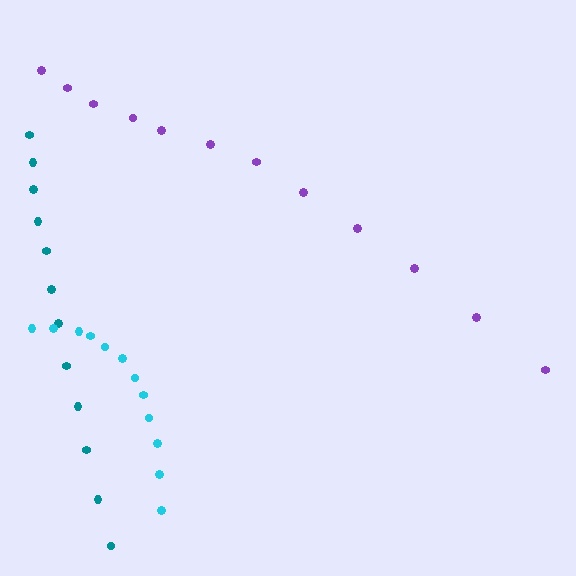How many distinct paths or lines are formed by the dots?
There are 3 distinct paths.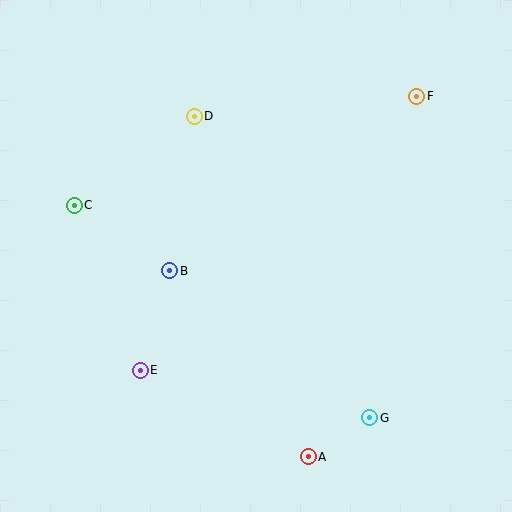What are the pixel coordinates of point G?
Point G is at (370, 418).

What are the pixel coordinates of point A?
Point A is at (308, 457).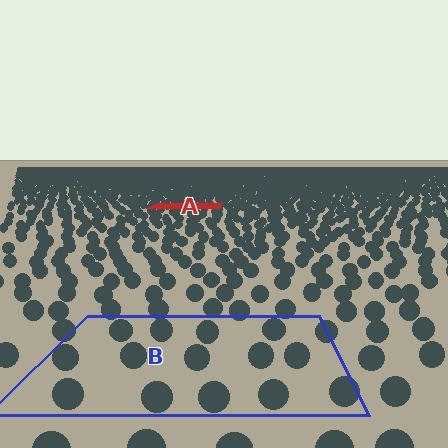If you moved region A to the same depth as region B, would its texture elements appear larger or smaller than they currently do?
They would appear larger. At a closer depth, the same texture elements are projected at a bigger on-screen size.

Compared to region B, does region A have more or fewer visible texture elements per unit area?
Region A has more texture elements per unit area — they are packed more densely because it is farther away.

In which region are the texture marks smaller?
The texture marks are smaller in region A, because it is farther away.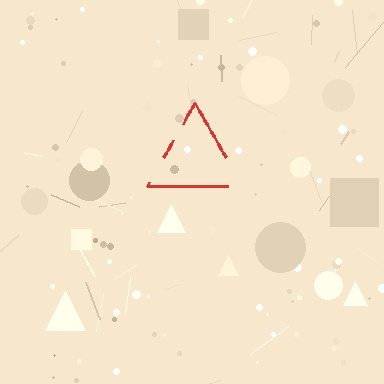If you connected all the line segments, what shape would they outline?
They would outline a triangle.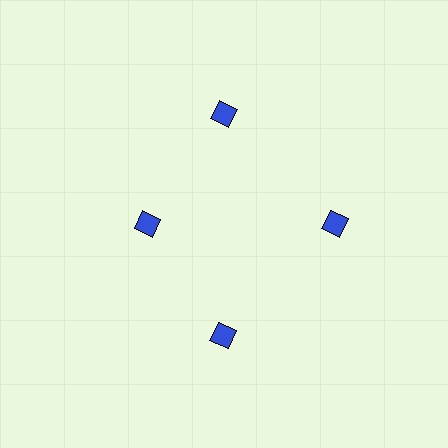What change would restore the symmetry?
The symmetry would be restored by moving it outward, back onto the ring so that all 4 diamonds sit at equal angles and equal distance from the center.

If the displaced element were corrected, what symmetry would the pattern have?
It would have 4-fold rotational symmetry — the pattern would map onto itself every 90 degrees.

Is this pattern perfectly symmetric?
No. The 4 blue diamonds are arranged in a ring, but one element near the 9 o'clock position is pulled inward toward the center, breaking the 4-fold rotational symmetry.